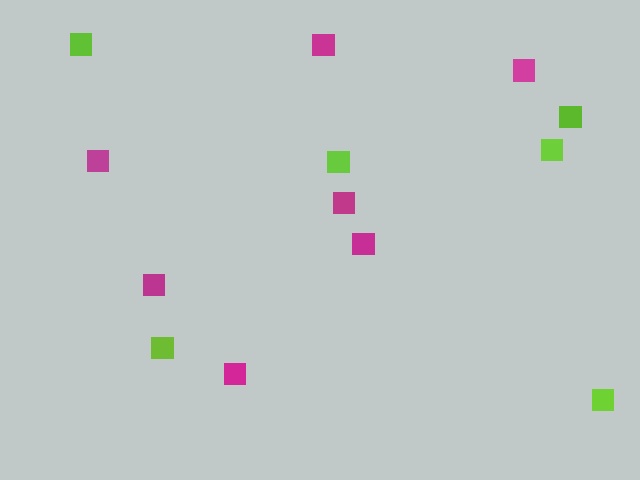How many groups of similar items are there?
There are 2 groups: one group of lime squares (6) and one group of magenta squares (7).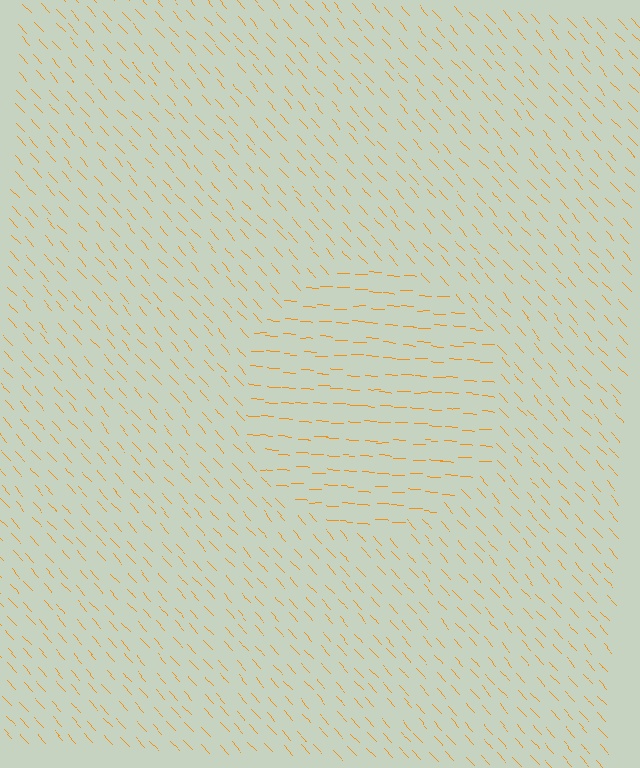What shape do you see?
I see a circle.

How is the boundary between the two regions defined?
The boundary is defined purely by a change in line orientation (approximately 45 degrees difference). All lines are the same color and thickness.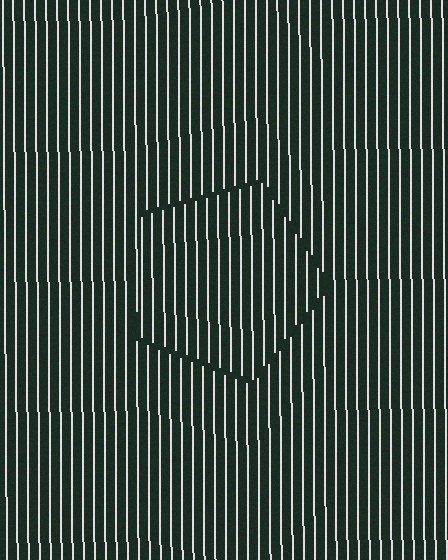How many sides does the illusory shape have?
5 sides — the line-ends trace a pentagon.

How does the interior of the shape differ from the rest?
The interior of the shape contains the same grating, shifted by half a period — the contour is defined by the phase discontinuity where line-ends from the inner and outer gratings abut.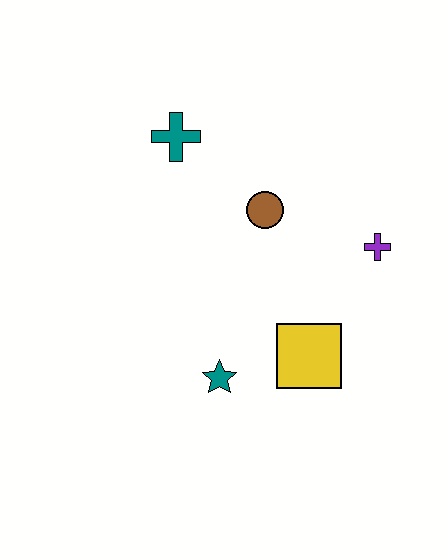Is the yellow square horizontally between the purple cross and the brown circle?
Yes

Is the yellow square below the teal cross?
Yes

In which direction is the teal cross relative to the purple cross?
The teal cross is to the left of the purple cross.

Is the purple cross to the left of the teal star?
No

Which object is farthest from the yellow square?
The teal cross is farthest from the yellow square.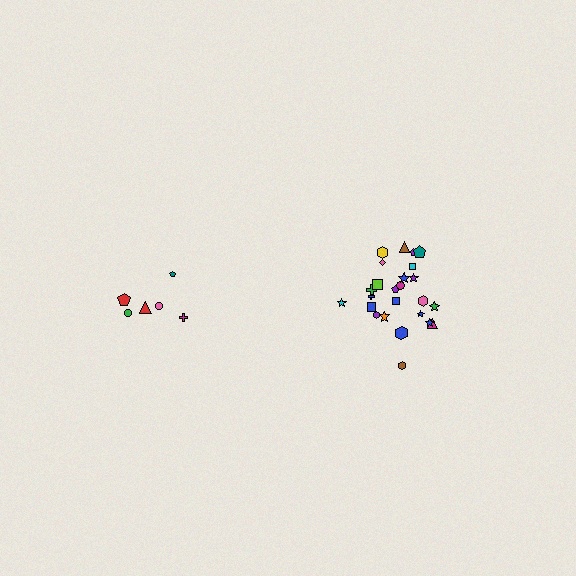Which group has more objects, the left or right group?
The right group.